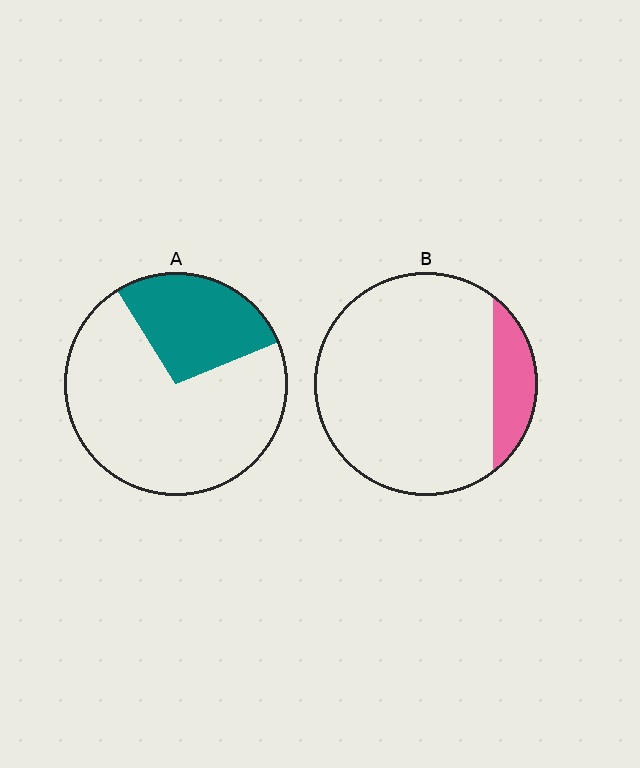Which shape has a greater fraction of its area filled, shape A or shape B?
Shape A.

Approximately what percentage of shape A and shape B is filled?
A is approximately 30% and B is approximately 15%.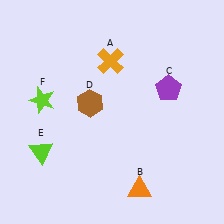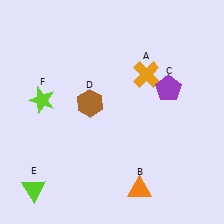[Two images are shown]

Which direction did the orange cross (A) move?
The orange cross (A) moved right.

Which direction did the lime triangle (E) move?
The lime triangle (E) moved down.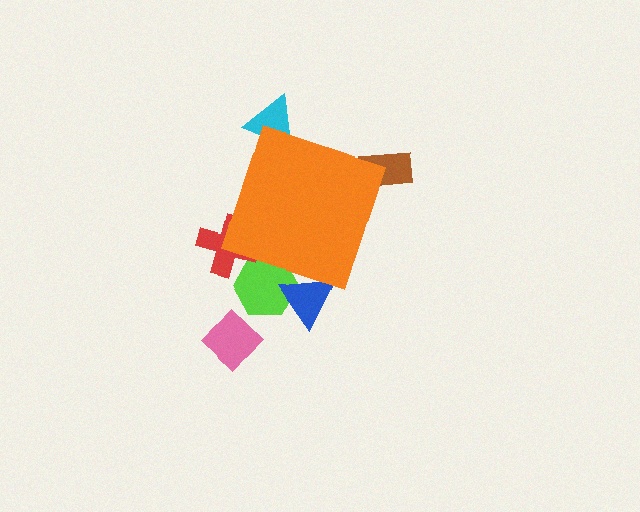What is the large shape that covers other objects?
An orange diamond.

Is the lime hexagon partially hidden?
Yes, the lime hexagon is partially hidden behind the orange diamond.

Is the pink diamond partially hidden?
No, the pink diamond is fully visible.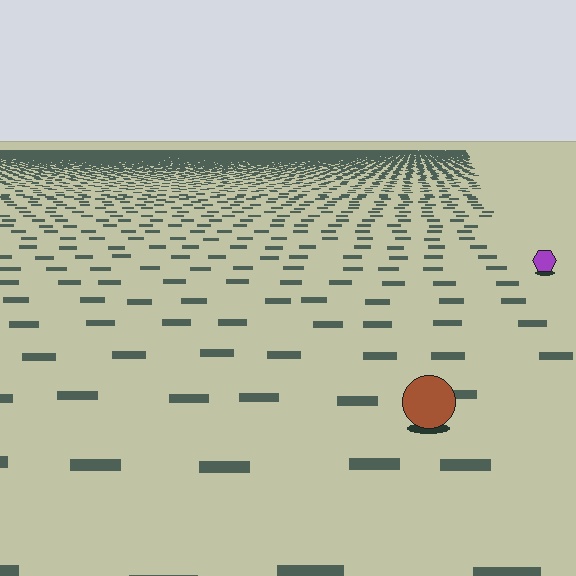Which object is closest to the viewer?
The brown circle is closest. The texture marks near it are larger and more spread out.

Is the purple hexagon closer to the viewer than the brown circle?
No. The brown circle is closer — you can tell from the texture gradient: the ground texture is coarser near it.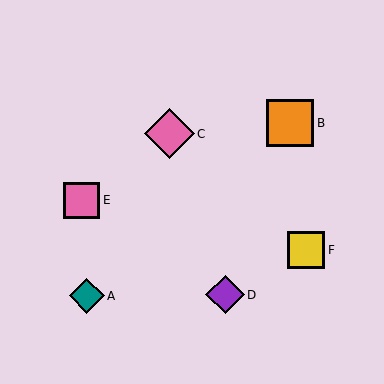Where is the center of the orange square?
The center of the orange square is at (290, 123).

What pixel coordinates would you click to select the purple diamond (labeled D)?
Click at (225, 295) to select the purple diamond D.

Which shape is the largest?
The pink diamond (labeled C) is the largest.